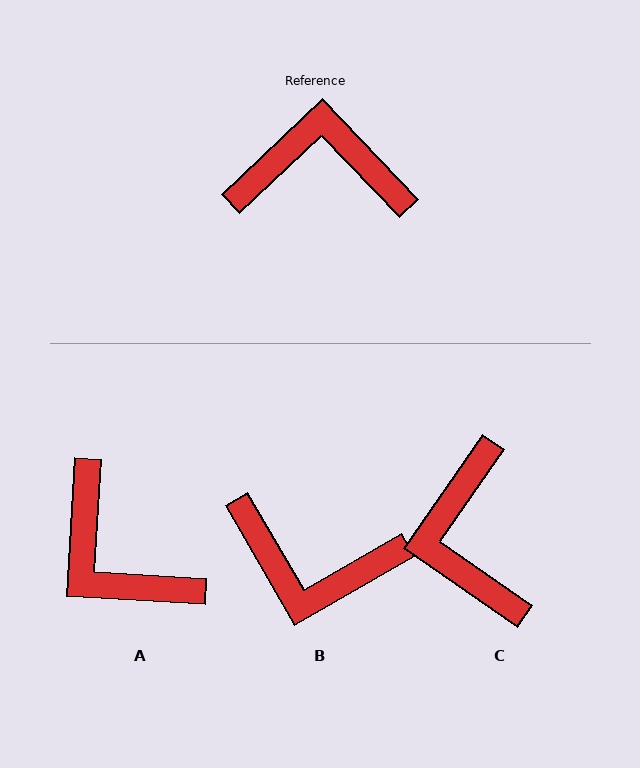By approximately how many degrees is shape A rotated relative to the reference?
Approximately 133 degrees counter-clockwise.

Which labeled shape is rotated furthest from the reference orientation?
B, about 167 degrees away.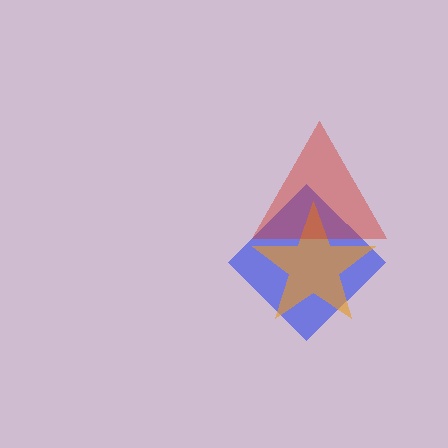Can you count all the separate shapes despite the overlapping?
Yes, there are 3 separate shapes.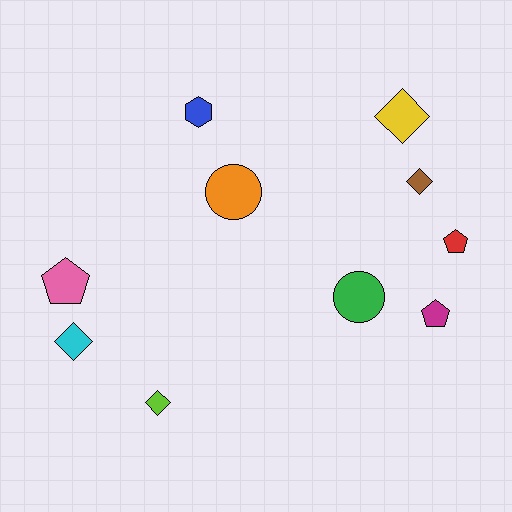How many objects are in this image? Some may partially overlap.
There are 10 objects.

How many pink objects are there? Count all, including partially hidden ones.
There is 1 pink object.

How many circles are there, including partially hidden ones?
There are 2 circles.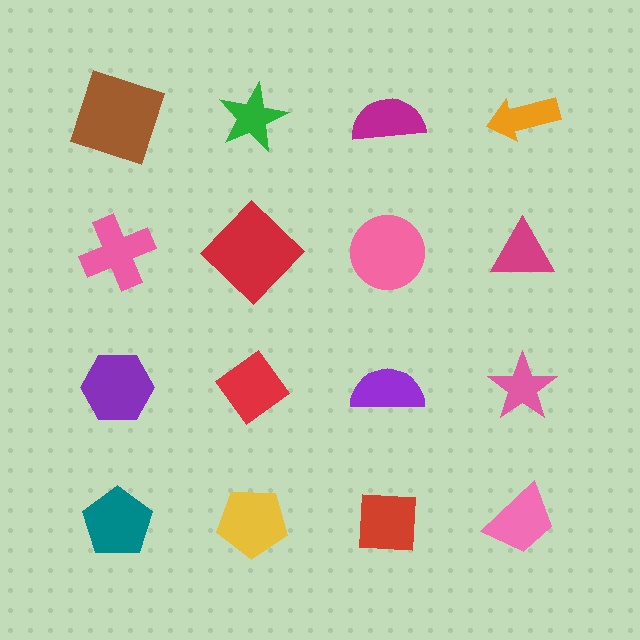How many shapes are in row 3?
4 shapes.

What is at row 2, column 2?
A red diamond.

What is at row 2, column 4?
A magenta triangle.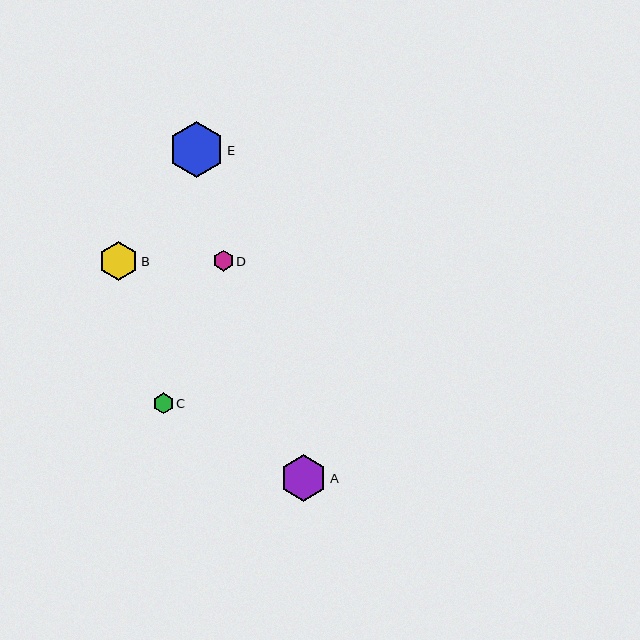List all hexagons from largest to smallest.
From largest to smallest: E, A, B, D, C.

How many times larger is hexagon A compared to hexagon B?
Hexagon A is approximately 1.2 times the size of hexagon B.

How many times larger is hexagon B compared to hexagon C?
Hexagon B is approximately 1.9 times the size of hexagon C.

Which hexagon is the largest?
Hexagon E is the largest with a size of approximately 56 pixels.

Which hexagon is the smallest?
Hexagon C is the smallest with a size of approximately 20 pixels.